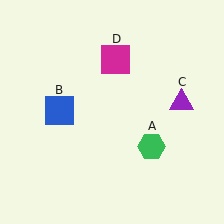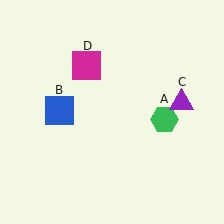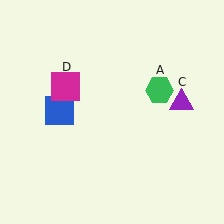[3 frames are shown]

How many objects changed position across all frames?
2 objects changed position: green hexagon (object A), magenta square (object D).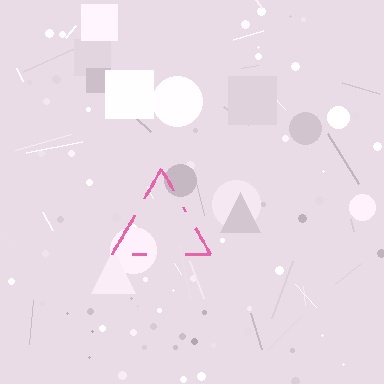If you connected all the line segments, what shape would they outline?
They would outline a triangle.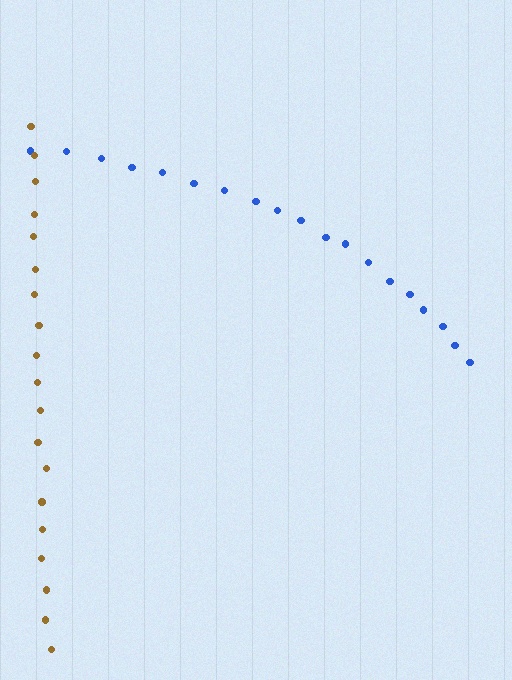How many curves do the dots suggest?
There are 2 distinct paths.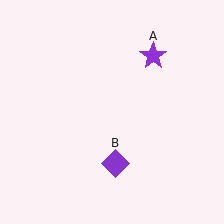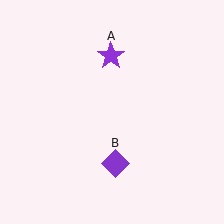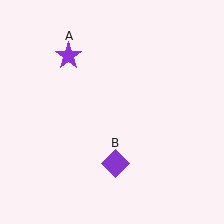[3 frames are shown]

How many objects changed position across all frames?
1 object changed position: purple star (object A).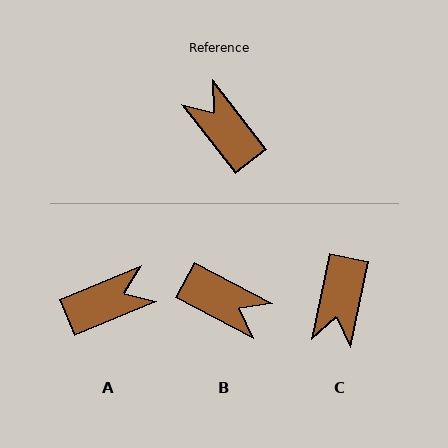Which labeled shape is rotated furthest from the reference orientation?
B, about 156 degrees away.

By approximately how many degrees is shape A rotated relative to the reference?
Approximately 105 degrees clockwise.